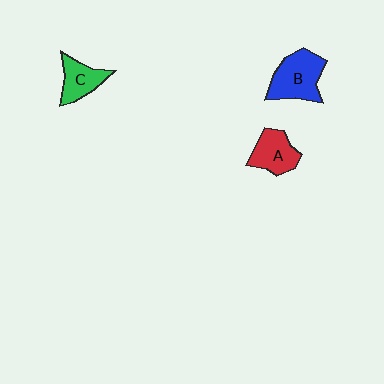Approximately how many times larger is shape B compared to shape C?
Approximately 1.5 times.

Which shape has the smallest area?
Shape C (green).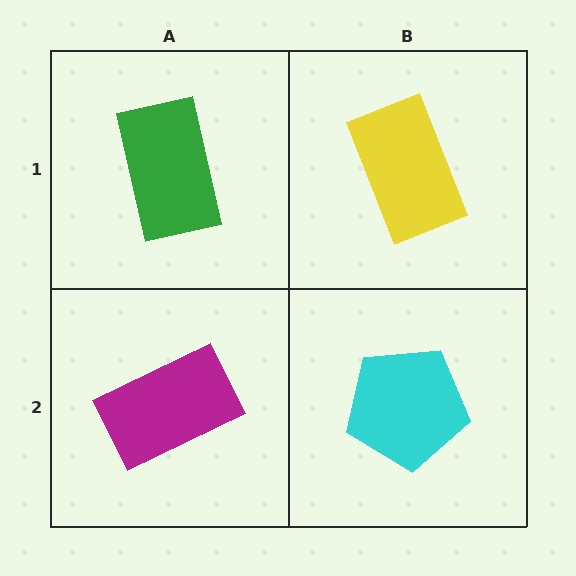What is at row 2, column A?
A magenta rectangle.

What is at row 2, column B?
A cyan pentagon.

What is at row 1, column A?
A green rectangle.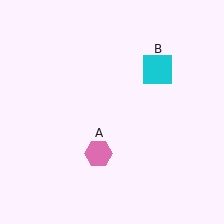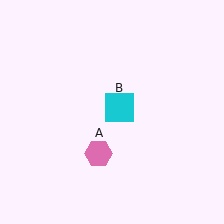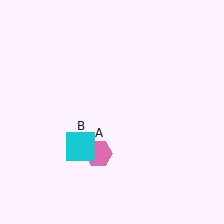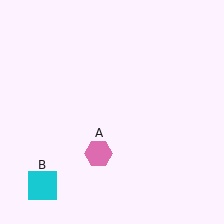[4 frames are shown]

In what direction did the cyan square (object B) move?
The cyan square (object B) moved down and to the left.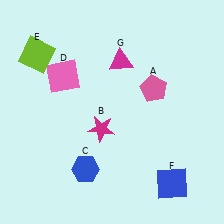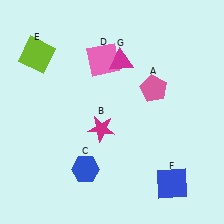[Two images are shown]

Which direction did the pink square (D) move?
The pink square (D) moved right.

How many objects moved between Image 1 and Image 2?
1 object moved between the two images.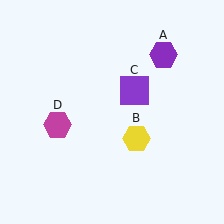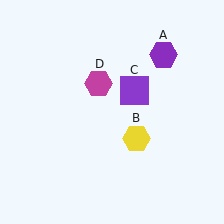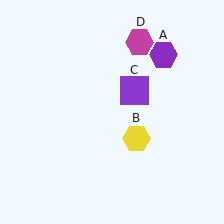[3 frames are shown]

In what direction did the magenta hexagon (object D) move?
The magenta hexagon (object D) moved up and to the right.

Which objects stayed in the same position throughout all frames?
Purple hexagon (object A) and yellow hexagon (object B) and purple square (object C) remained stationary.